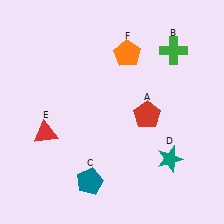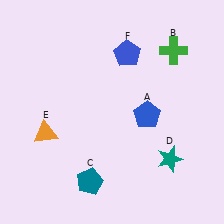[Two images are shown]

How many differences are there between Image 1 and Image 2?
There are 3 differences between the two images.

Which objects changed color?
A changed from red to blue. E changed from red to orange. F changed from orange to blue.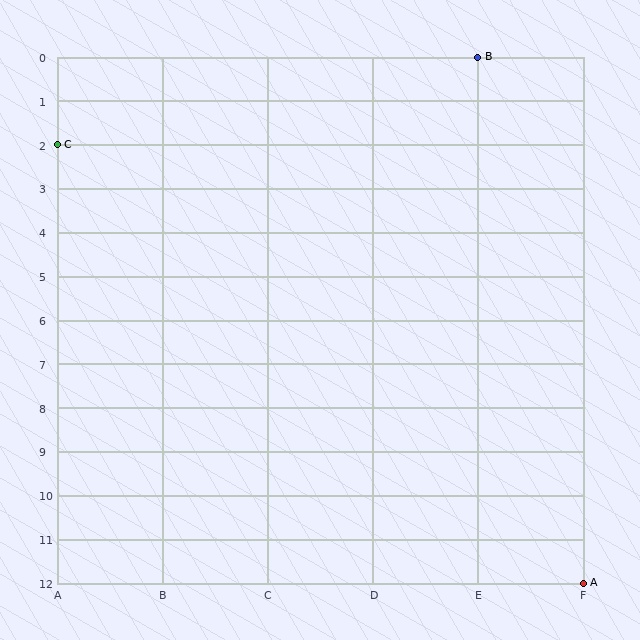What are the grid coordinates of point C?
Point C is at grid coordinates (A, 2).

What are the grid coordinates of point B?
Point B is at grid coordinates (E, 0).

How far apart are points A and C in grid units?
Points A and C are 5 columns and 10 rows apart (about 11.2 grid units diagonally).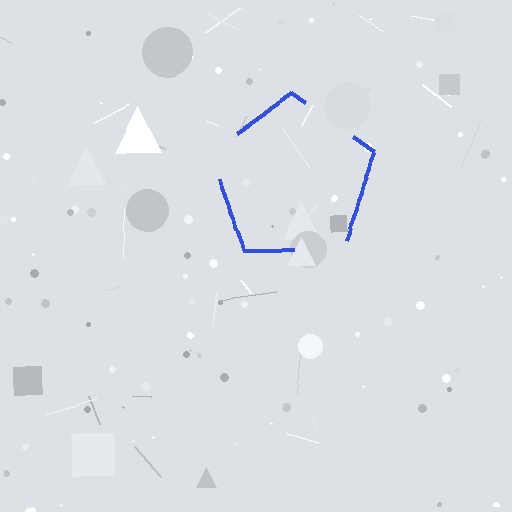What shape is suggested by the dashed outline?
The dashed outline suggests a pentagon.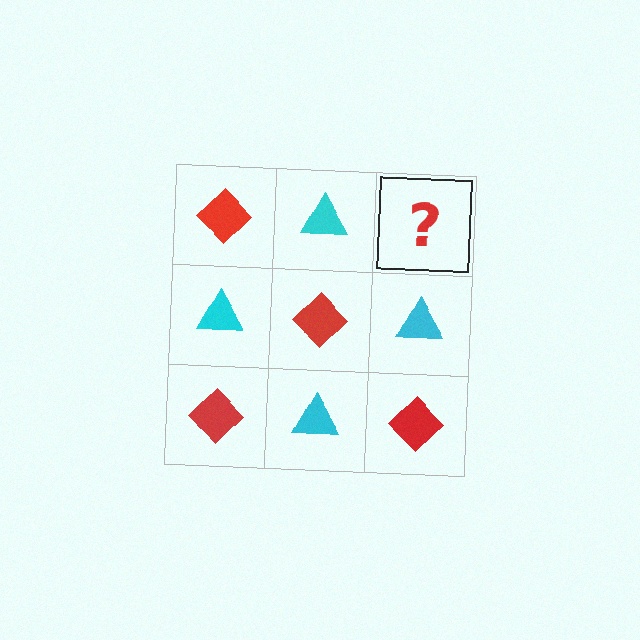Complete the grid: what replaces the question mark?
The question mark should be replaced with a red diamond.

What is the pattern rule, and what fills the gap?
The rule is that it alternates red diamond and cyan triangle in a checkerboard pattern. The gap should be filled with a red diamond.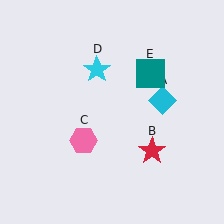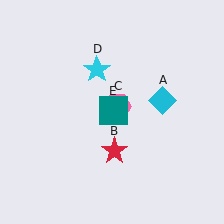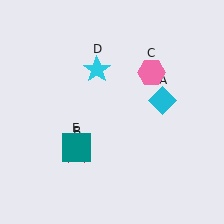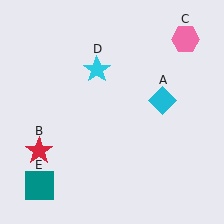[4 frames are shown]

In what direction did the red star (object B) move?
The red star (object B) moved left.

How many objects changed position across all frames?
3 objects changed position: red star (object B), pink hexagon (object C), teal square (object E).